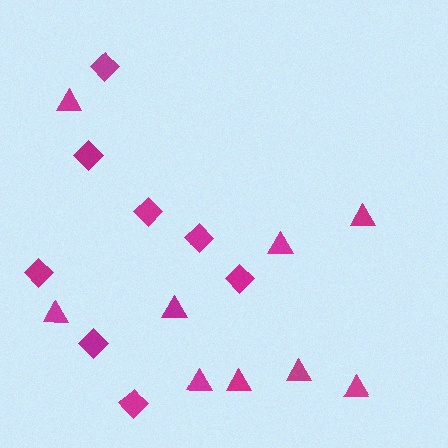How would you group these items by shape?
There are 2 groups: one group of triangles (9) and one group of diamonds (8).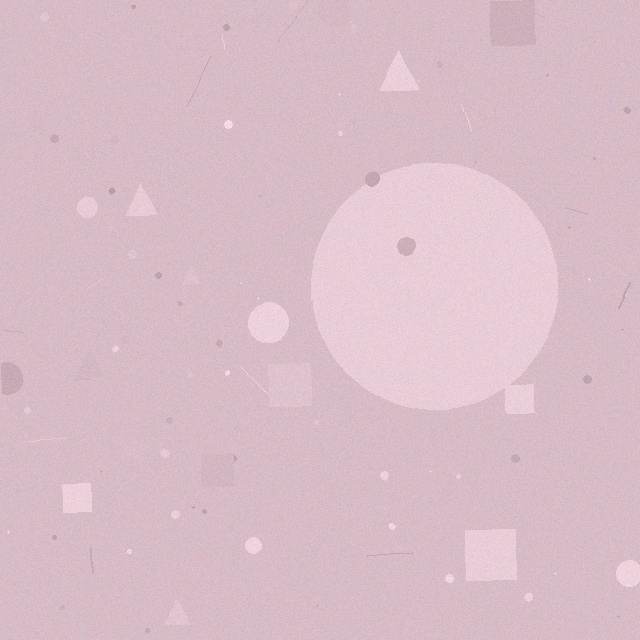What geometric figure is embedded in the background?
A circle is embedded in the background.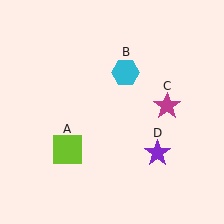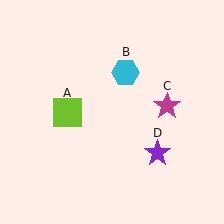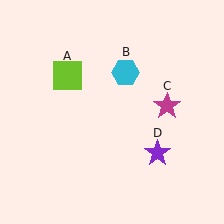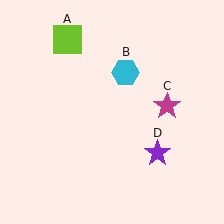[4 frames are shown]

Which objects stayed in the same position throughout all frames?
Cyan hexagon (object B) and magenta star (object C) and purple star (object D) remained stationary.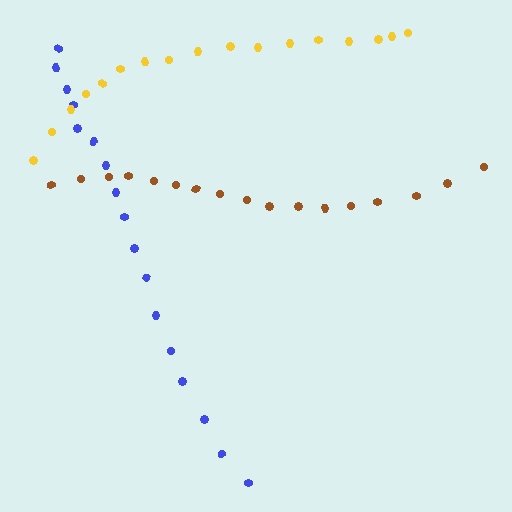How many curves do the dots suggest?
There are 3 distinct paths.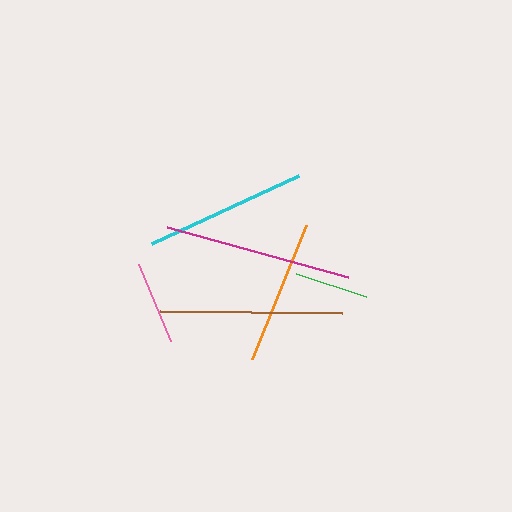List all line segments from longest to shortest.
From longest to shortest: magenta, brown, cyan, orange, pink, green.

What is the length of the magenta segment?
The magenta segment is approximately 188 pixels long.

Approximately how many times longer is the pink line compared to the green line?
The pink line is approximately 1.1 times the length of the green line.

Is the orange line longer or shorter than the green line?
The orange line is longer than the green line.